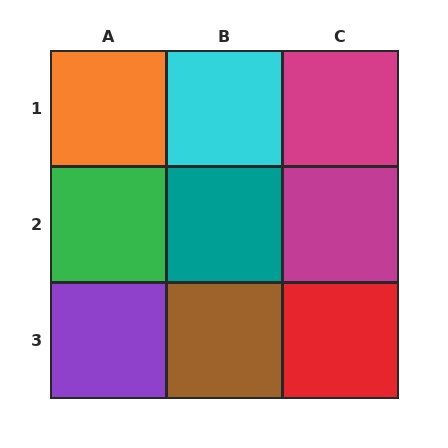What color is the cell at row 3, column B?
Brown.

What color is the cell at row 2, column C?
Magenta.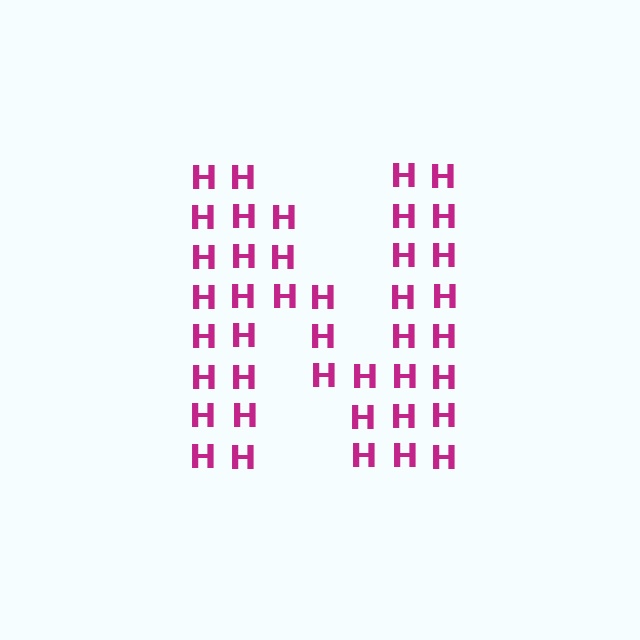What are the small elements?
The small elements are letter H's.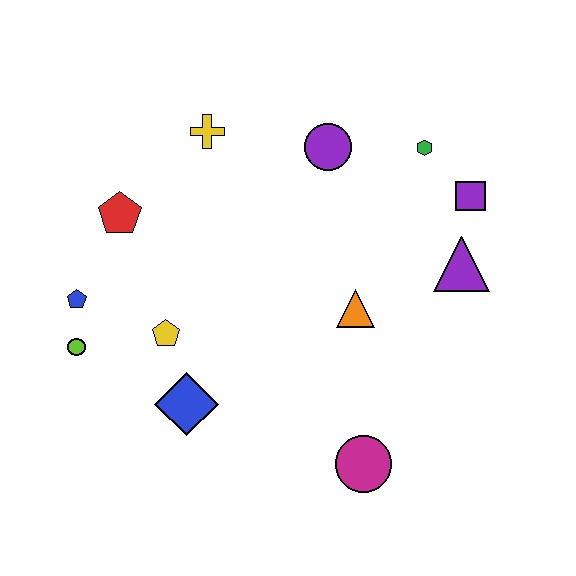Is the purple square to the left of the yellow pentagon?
No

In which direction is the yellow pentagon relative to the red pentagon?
The yellow pentagon is below the red pentagon.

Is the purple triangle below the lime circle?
No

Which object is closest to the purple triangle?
The purple square is closest to the purple triangle.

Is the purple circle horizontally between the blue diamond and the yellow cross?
No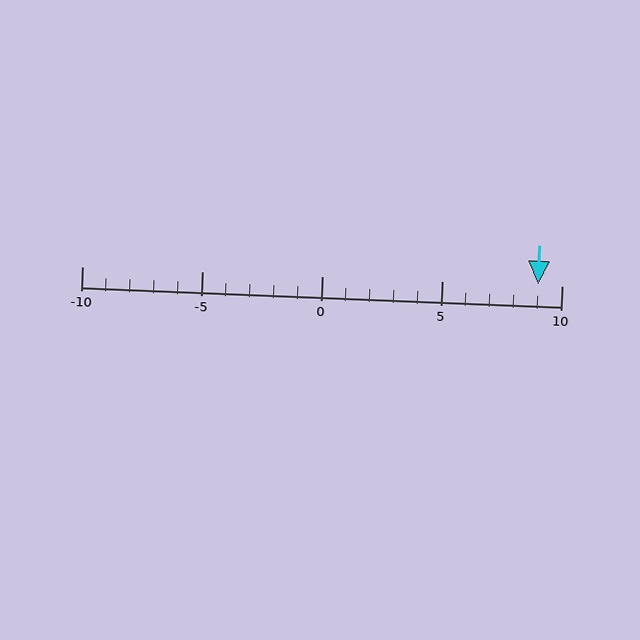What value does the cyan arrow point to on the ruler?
The cyan arrow points to approximately 9.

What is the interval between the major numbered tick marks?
The major tick marks are spaced 5 units apart.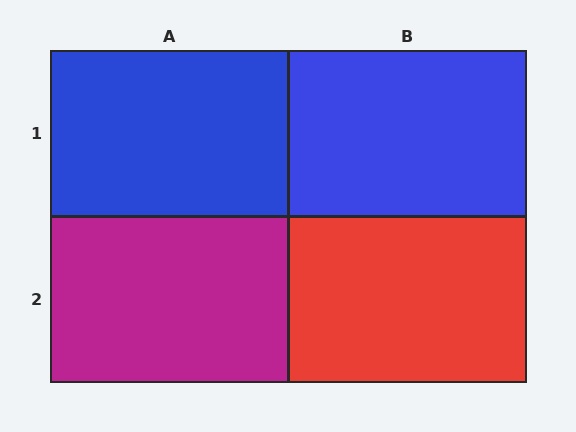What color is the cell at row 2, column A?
Magenta.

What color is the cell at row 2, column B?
Red.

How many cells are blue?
2 cells are blue.